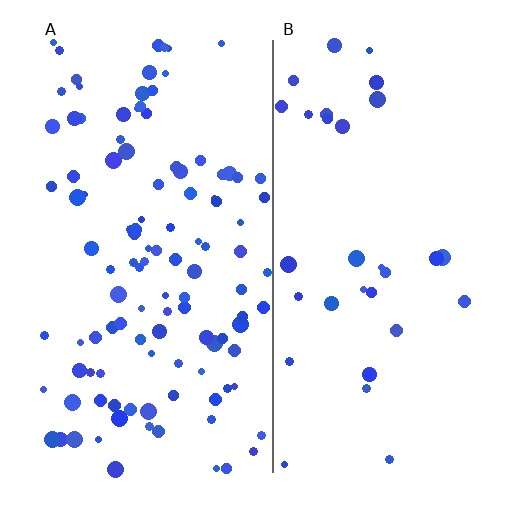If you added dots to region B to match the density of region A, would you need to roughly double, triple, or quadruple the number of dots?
Approximately triple.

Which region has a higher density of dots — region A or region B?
A (the left).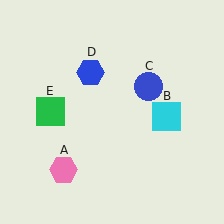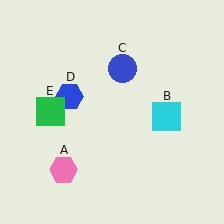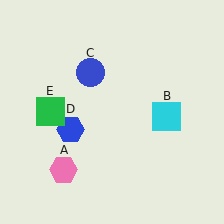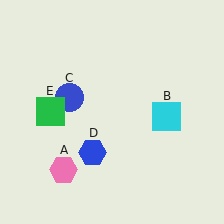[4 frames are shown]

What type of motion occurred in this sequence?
The blue circle (object C), blue hexagon (object D) rotated counterclockwise around the center of the scene.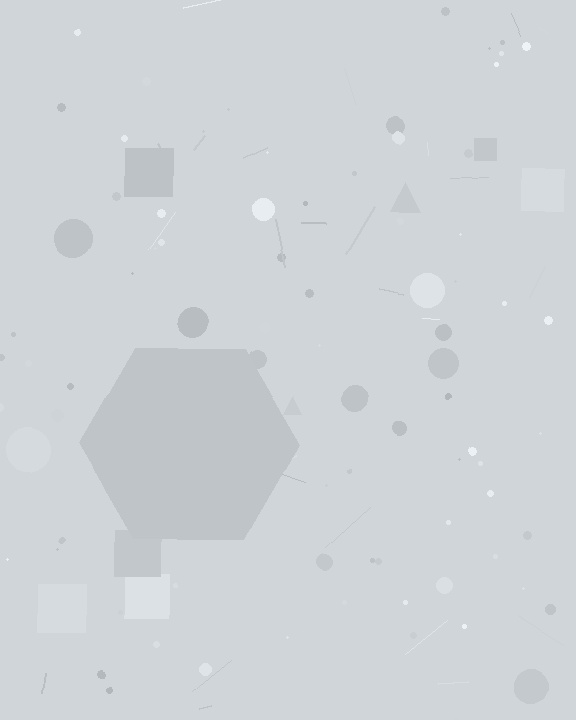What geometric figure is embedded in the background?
A hexagon is embedded in the background.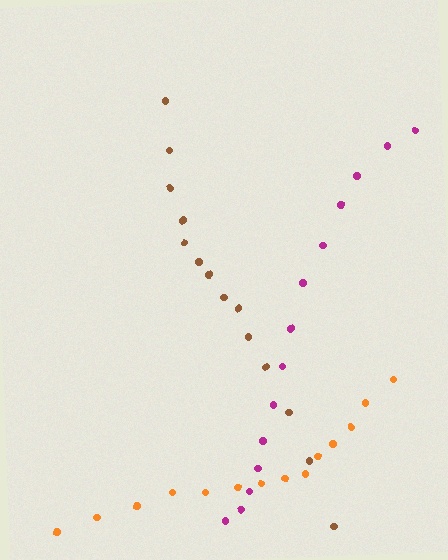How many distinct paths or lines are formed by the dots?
There are 3 distinct paths.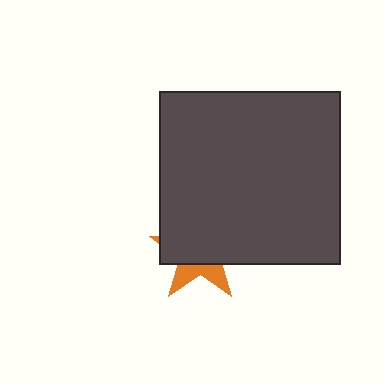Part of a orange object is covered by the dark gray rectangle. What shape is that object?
It is a star.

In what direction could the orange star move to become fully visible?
The orange star could move down. That would shift it out from behind the dark gray rectangle entirely.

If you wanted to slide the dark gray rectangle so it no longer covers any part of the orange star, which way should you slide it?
Slide it up — that is the most direct way to separate the two shapes.